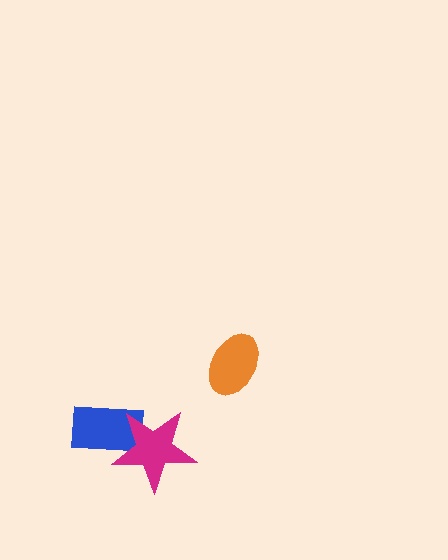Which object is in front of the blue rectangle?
The magenta star is in front of the blue rectangle.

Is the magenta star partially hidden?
No, no other shape covers it.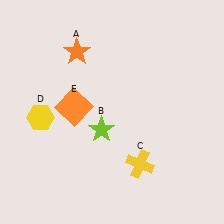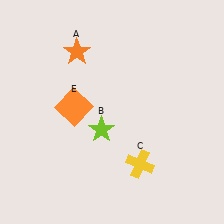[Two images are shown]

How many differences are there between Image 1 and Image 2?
There is 1 difference between the two images.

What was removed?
The yellow hexagon (D) was removed in Image 2.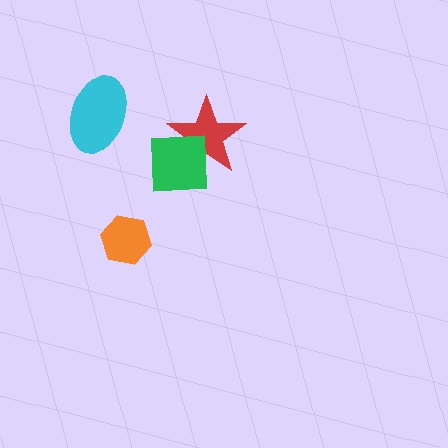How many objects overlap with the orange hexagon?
0 objects overlap with the orange hexagon.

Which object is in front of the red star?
The green square is in front of the red star.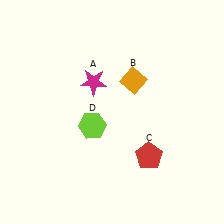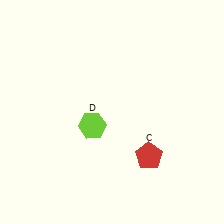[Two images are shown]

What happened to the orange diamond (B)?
The orange diamond (B) was removed in Image 2. It was in the top-right area of Image 1.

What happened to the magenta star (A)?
The magenta star (A) was removed in Image 2. It was in the top-left area of Image 1.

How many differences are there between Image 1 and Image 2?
There are 2 differences between the two images.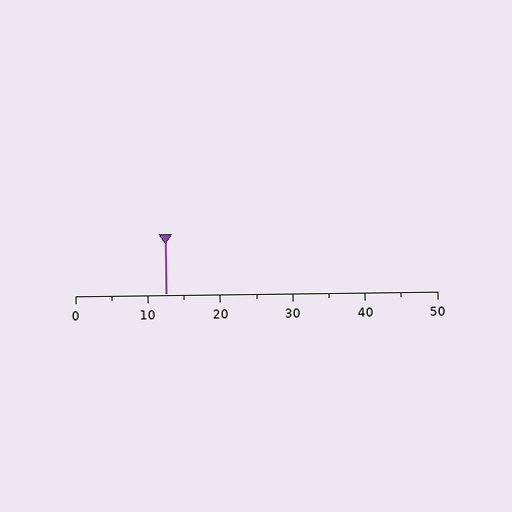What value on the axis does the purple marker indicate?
The marker indicates approximately 12.5.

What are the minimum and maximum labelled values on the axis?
The axis runs from 0 to 50.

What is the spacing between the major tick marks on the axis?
The major ticks are spaced 10 apart.